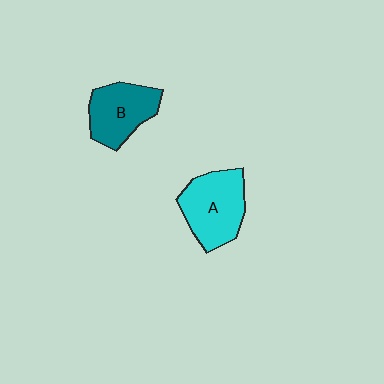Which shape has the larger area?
Shape A (cyan).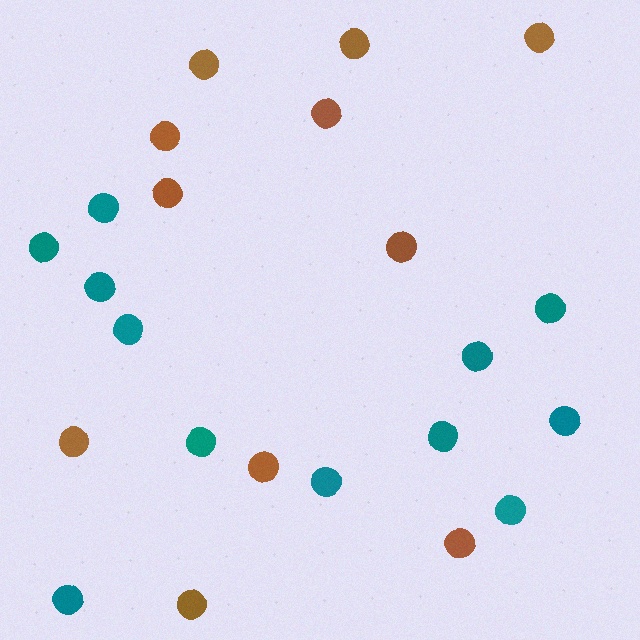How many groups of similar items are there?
There are 2 groups: one group of teal circles (12) and one group of brown circles (11).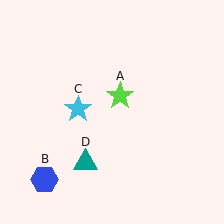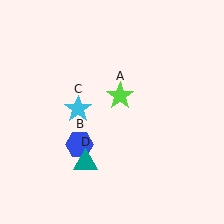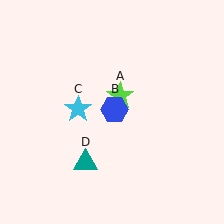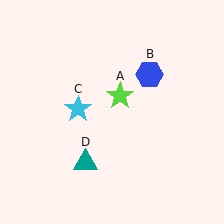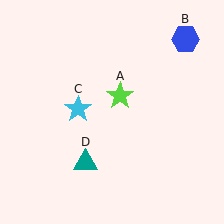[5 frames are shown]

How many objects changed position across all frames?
1 object changed position: blue hexagon (object B).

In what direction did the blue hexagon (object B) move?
The blue hexagon (object B) moved up and to the right.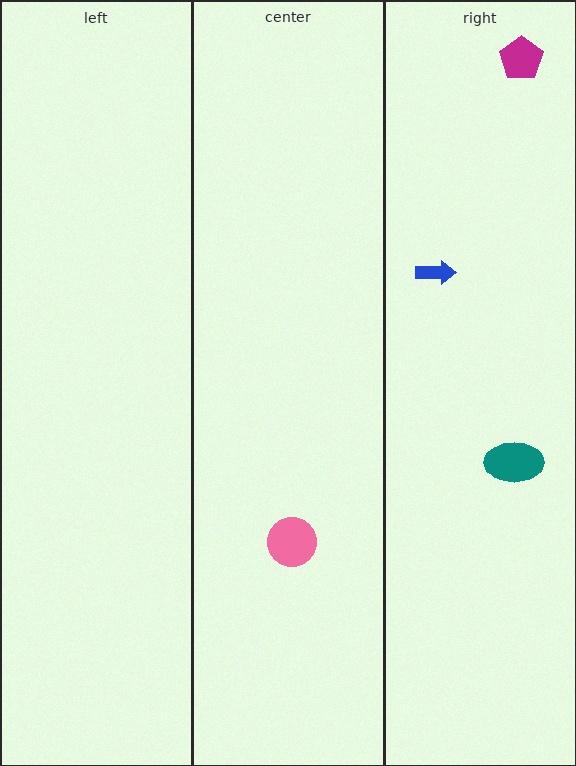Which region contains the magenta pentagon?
The right region.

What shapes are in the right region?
The teal ellipse, the magenta pentagon, the blue arrow.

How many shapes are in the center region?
1.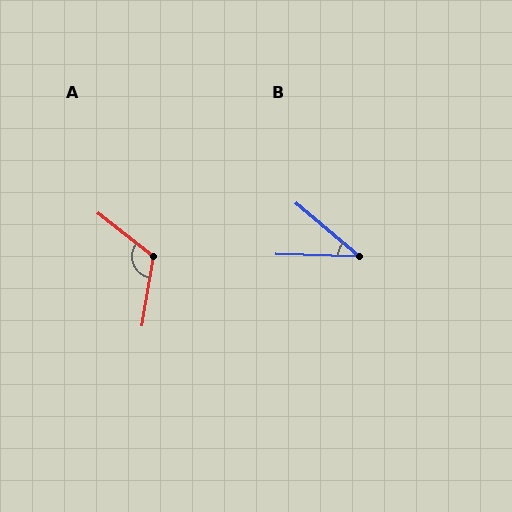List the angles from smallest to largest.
B (38°), A (118°).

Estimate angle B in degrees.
Approximately 38 degrees.